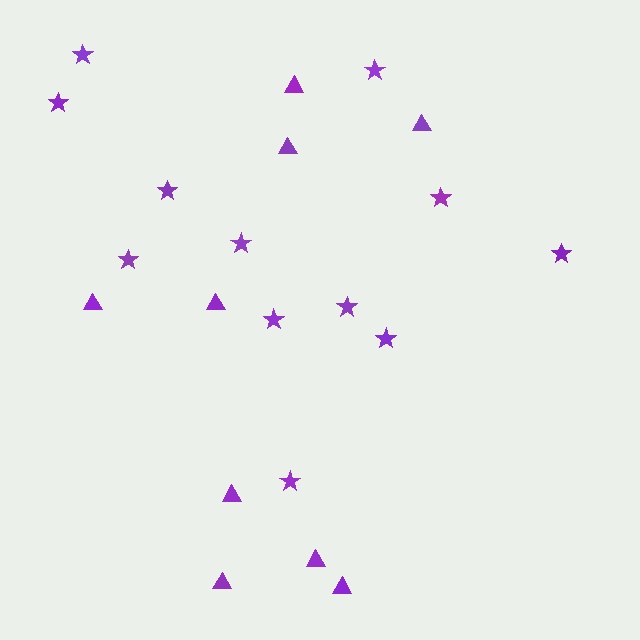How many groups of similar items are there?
There are 2 groups: one group of stars (12) and one group of triangles (9).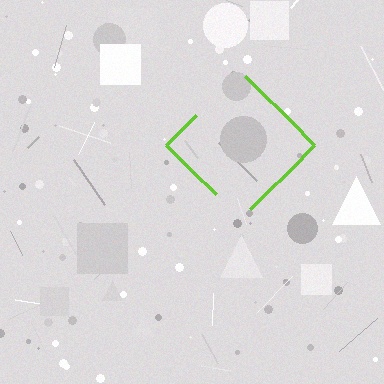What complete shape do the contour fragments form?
The contour fragments form a diamond.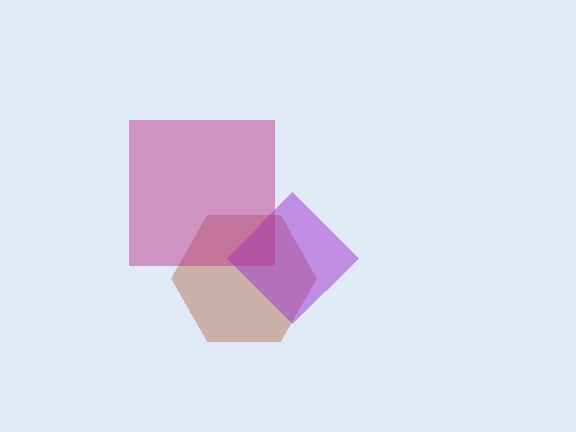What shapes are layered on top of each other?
The layered shapes are: a brown hexagon, a purple diamond, a magenta square.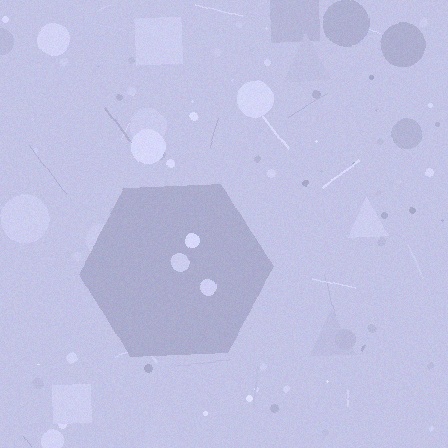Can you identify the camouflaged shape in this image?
The camouflaged shape is a hexagon.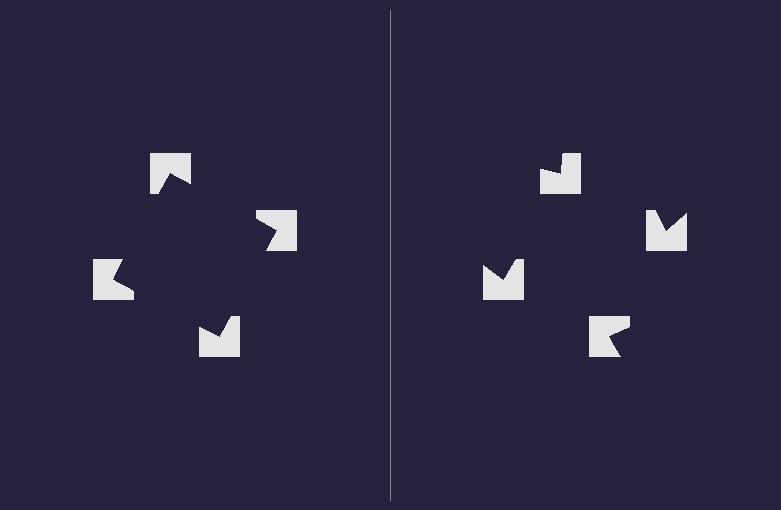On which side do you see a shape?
An illusory square appears on the left side. On the right side the wedge cuts are rotated, so no coherent shape forms.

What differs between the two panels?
The notched squares are positioned identically on both sides; only the wedge orientations differ. On the left they align to a square; on the right they are misaligned.